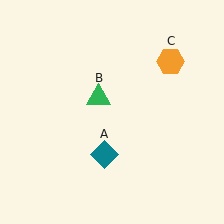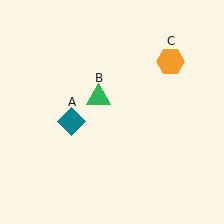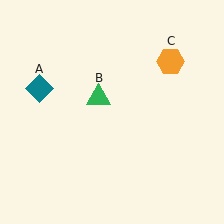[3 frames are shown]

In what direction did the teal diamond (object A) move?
The teal diamond (object A) moved up and to the left.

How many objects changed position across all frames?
1 object changed position: teal diamond (object A).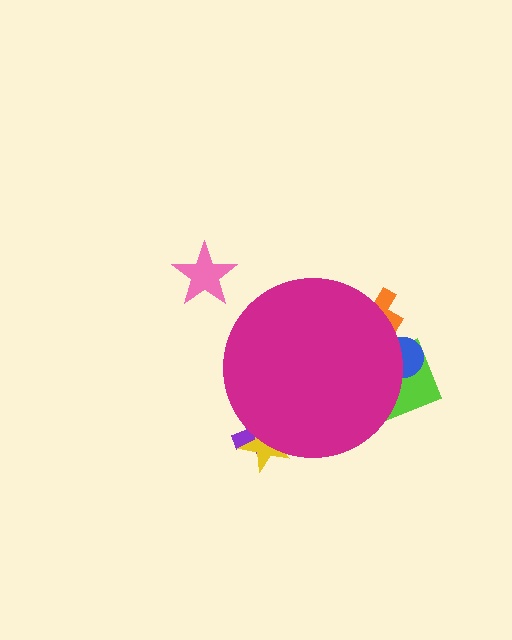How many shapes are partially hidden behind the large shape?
5 shapes are partially hidden.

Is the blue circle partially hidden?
Yes, the blue circle is partially hidden behind the magenta circle.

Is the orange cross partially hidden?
Yes, the orange cross is partially hidden behind the magenta circle.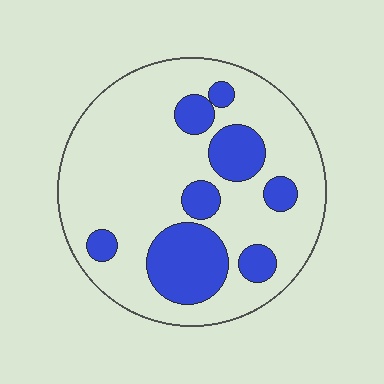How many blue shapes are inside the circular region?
8.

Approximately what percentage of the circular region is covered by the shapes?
Approximately 25%.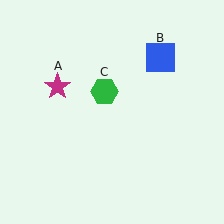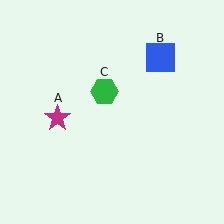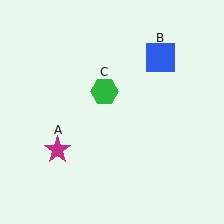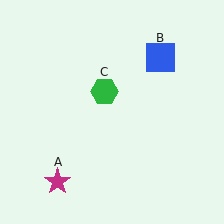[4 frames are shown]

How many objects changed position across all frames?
1 object changed position: magenta star (object A).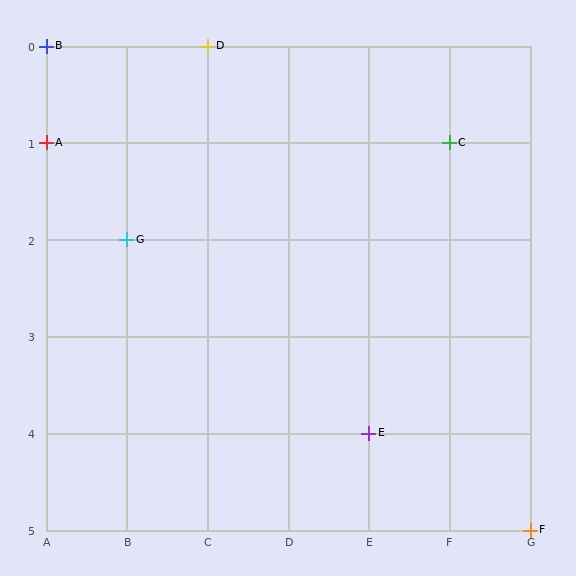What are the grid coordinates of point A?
Point A is at grid coordinates (A, 1).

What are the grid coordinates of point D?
Point D is at grid coordinates (C, 0).